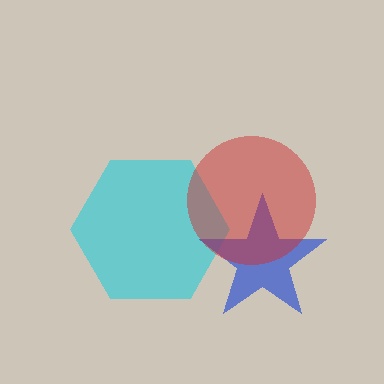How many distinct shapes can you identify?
There are 3 distinct shapes: a cyan hexagon, a blue star, a red circle.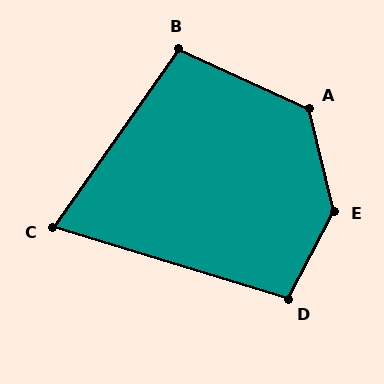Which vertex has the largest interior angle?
E, at approximately 138 degrees.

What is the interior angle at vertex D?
Approximately 101 degrees (obtuse).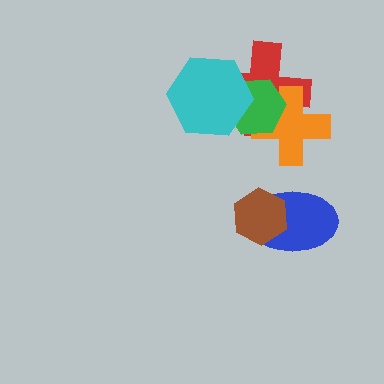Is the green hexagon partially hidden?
Yes, it is partially covered by another shape.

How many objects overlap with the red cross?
3 objects overlap with the red cross.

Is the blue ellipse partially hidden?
Yes, it is partially covered by another shape.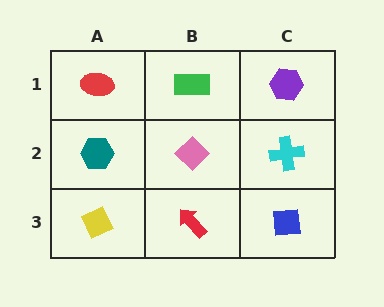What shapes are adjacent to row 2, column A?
A red ellipse (row 1, column A), a yellow diamond (row 3, column A), a pink diamond (row 2, column B).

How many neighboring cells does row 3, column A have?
2.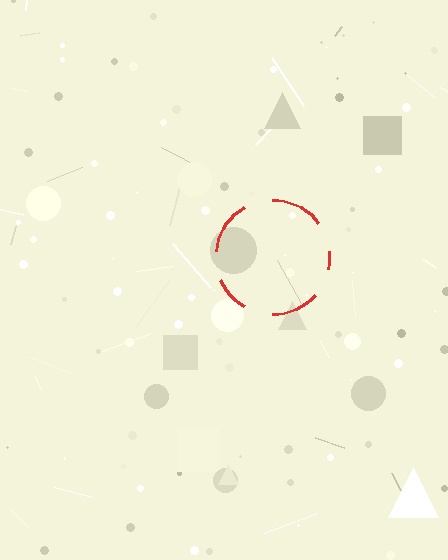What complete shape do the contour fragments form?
The contour fragments form a circle.